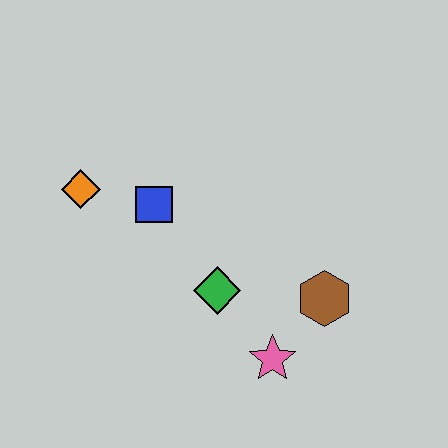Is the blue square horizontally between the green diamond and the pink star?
No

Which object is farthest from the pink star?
The orange diamond is farthest from the pink star.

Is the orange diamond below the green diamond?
No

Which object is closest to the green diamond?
The pink star is closest to the green diamond.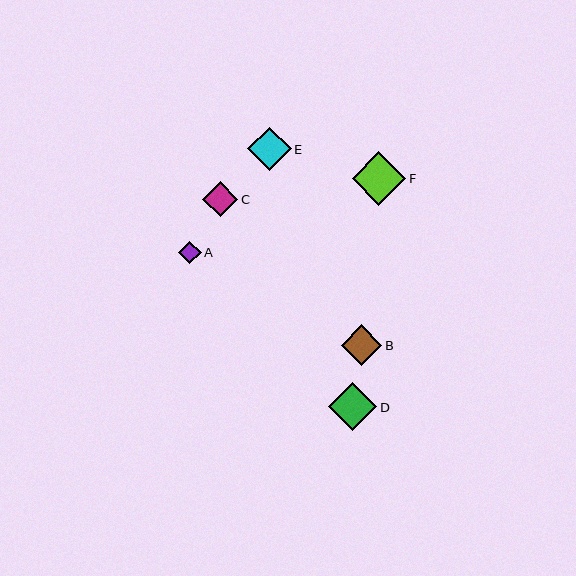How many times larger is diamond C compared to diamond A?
Diamond C is approximately 1.5 times the size of diamond A.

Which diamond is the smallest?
Diamond A is the smallest with a size of approximately 23 pixels.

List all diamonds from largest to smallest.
From largest to smallest: F, D, E, B, C, A.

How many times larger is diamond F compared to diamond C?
Diamond F is approximately 1.5 times the size of diamond C.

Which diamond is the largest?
Diamond F is the largest with a size of approximately 53 pixels.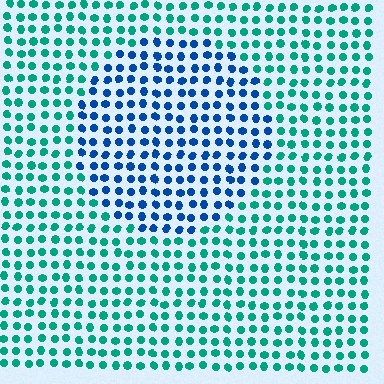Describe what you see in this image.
The image is filled with small teal elements in a uniform arrangement. A circle-shaped region is visible where the elements are tinted to a slightly different hue, forming a subtle color boundary.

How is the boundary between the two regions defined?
The boundary is defined purely by a slight shift in hue (about 48 degrees). Spacing, size, and orientation are identical on both sides.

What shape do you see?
I see a circle.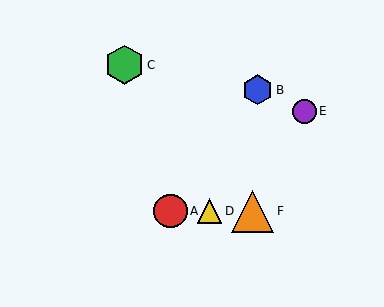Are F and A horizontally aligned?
Yes, both are at y≈211.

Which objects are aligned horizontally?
Objects A, D, F are aligned horizontally.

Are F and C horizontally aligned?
No, F is at y≈211 and C is at y≈65.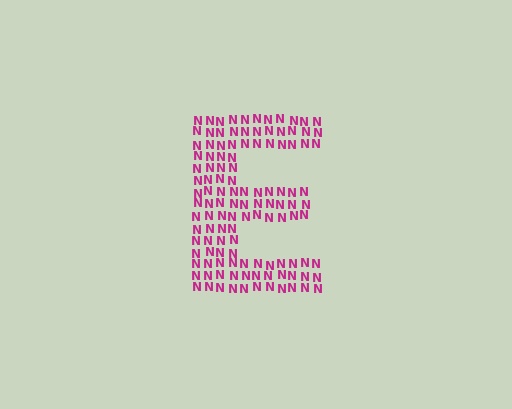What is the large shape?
The large shape is the letter E.